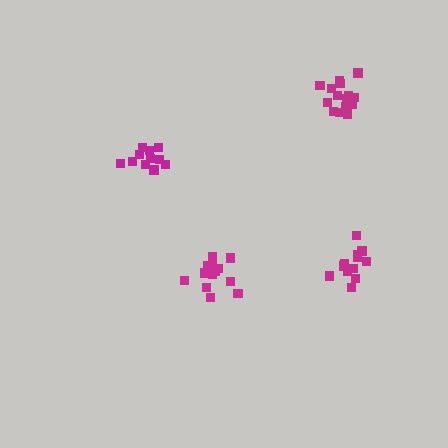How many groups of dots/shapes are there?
There are 4 groups.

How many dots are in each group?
Group 1: 11 dots, Group 2: 15 dots, Group 3: 12 dots, Group 4: 17 dots (55 total).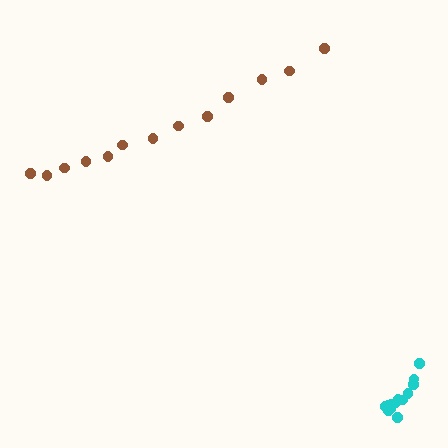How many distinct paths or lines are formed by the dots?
There are 2 distinct paths.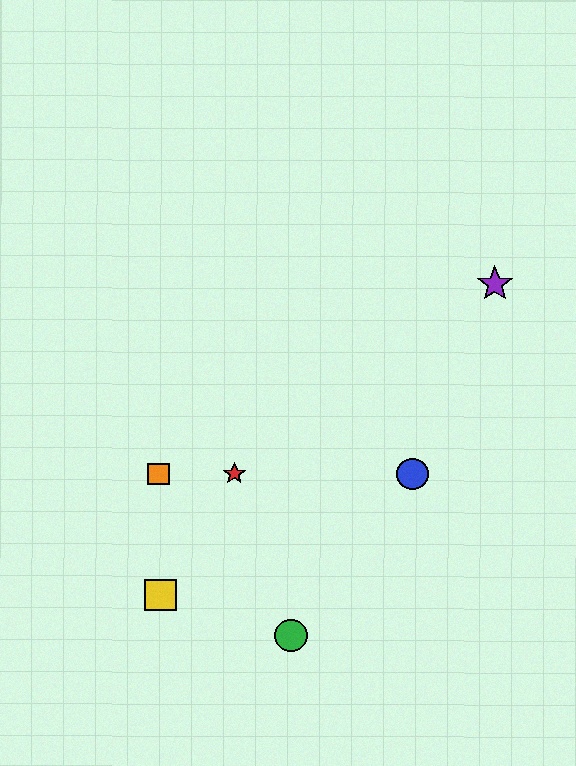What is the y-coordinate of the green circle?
The green circle is at y≈635.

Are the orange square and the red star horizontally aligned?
Yes, both are at y≈473.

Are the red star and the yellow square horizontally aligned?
No, the red star is at y≈474 and the yellow square is at y≈594.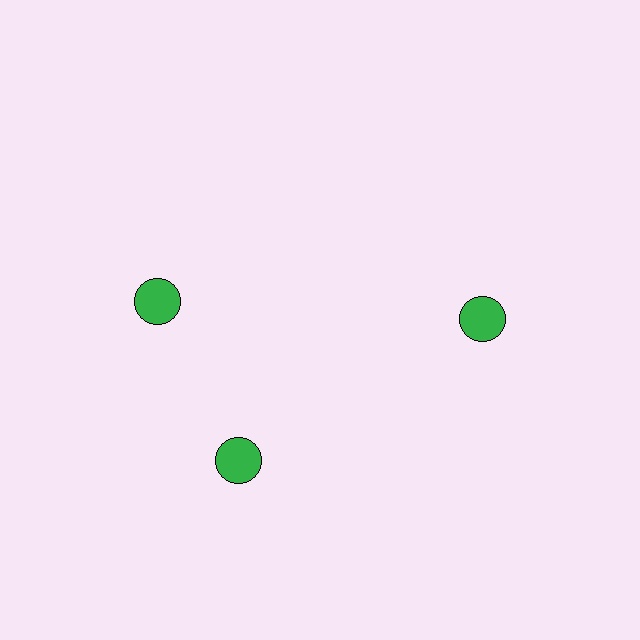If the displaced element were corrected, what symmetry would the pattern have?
It would have 3-fold rotational symmetry — the pattern would map onto itself every 120 degrees.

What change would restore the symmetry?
The symmetry would be restored by rotating it back into even spacing with its neighbors so that all 3 circles sit at equal angles and equal distance from the center.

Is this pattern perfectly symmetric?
No. The 3 green circles are arranged in a ring, but one element near the 11 o'clock position is rotated out of alignment along the ring, breaking the 3-fold rotational symmetry.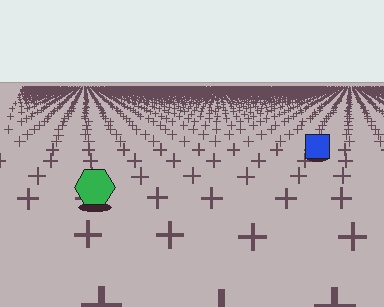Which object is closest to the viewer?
The green hexagon is closest. The texture marks near it are larger and more spread out.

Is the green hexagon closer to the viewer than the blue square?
Yes. The green hexagon is closer — you can tell from the texture gradient: the ground texture is coarser near it.